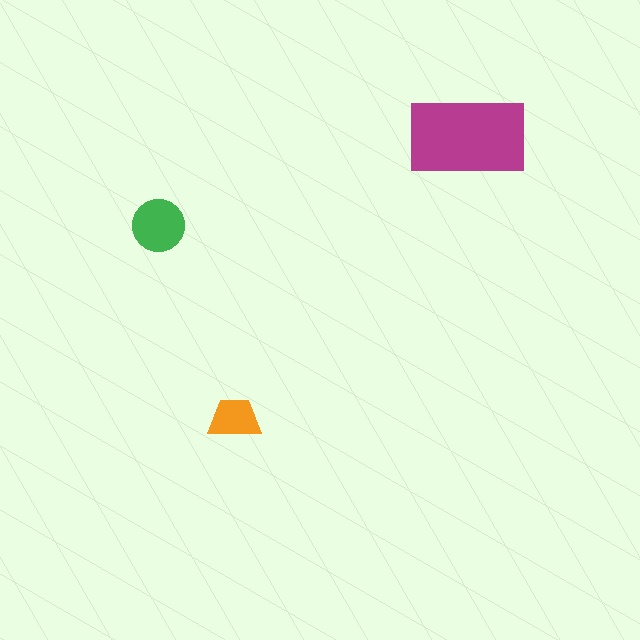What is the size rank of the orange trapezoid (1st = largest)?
3rd.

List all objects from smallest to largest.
The orange trapezoid, the green circle, the magenta rectangle.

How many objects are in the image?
There are 3 objects in the image.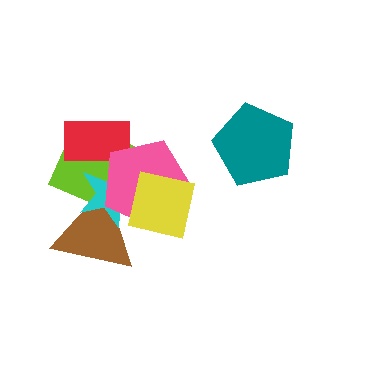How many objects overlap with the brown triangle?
4 objects overlap with the brown triangle.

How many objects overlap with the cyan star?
5 objects overlap with the cyan star.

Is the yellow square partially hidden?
No, no other shape covers it.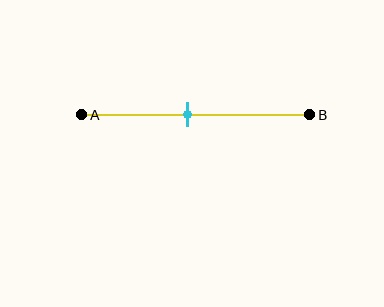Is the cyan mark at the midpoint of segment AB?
No, the mark is at about 45% from A, not at the 50% midpoint.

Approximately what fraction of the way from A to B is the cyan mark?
The cyan mark is approximately 45% of the way from A to B.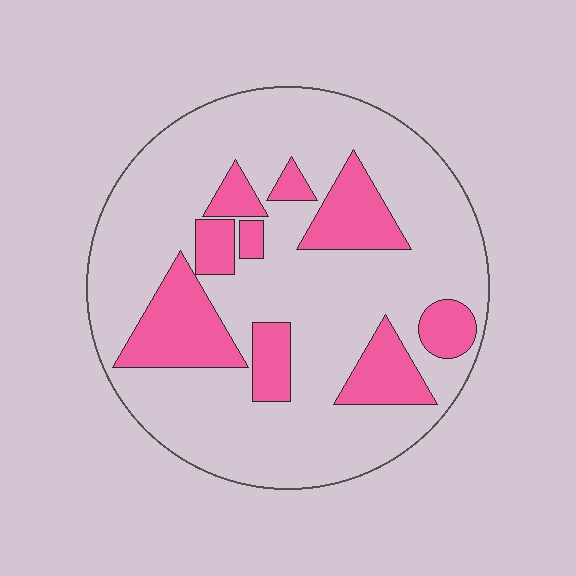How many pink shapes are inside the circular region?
9.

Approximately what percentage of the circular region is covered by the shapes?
Approximately 25%.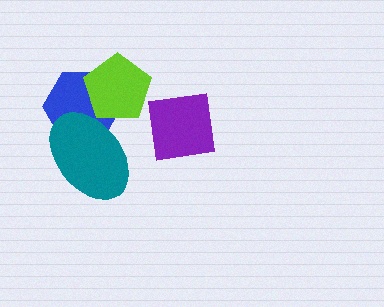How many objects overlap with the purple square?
0 objects overlap with the purple square.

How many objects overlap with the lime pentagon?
2 objects overlap with the lime pentagon.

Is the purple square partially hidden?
No, no other shape covers it.